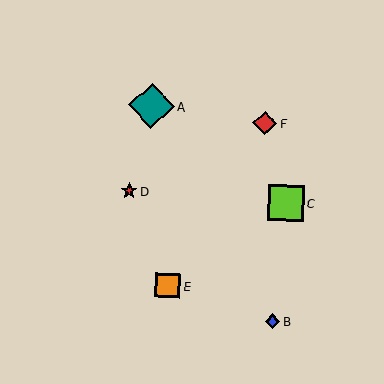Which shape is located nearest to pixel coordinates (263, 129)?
The red diamond (labeled F) at (265, 123) is nearest to that location.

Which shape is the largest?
The teal diamond (labeled A) is the largest.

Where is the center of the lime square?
The center of the lime square is at (286, 203).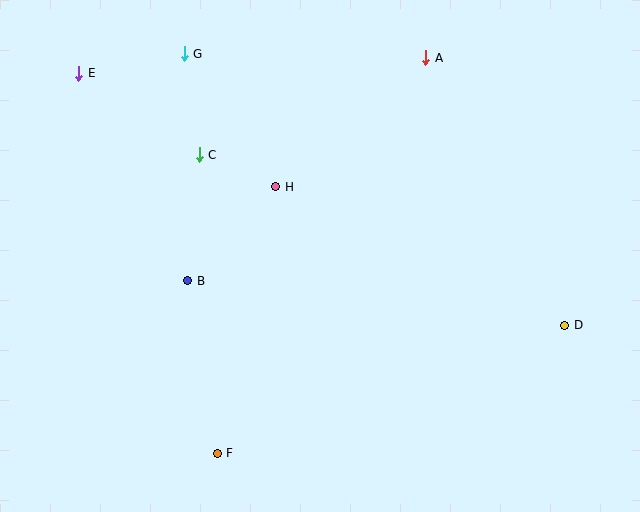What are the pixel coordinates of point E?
Point E is at (79, 73).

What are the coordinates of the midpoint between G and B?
The midpoint between G and B is at (186, 167).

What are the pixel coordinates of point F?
Point F is at (217, 453).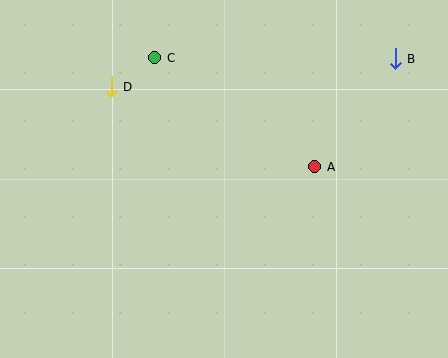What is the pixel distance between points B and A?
The distance between B and A is 135 pixels.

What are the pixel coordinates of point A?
Point A is at (315, 167).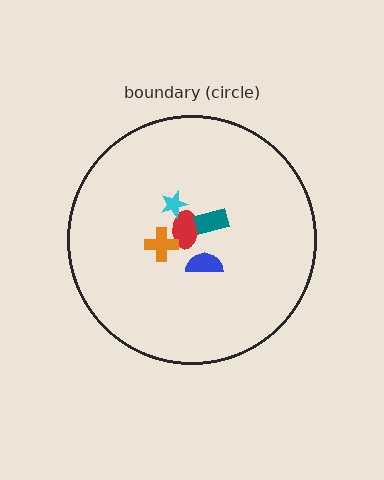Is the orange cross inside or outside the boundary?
Inside.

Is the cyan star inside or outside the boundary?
Inside.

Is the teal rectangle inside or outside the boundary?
Inside.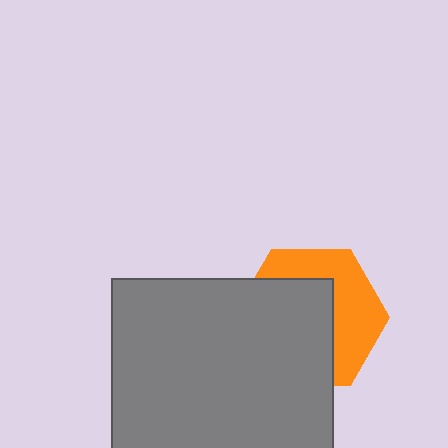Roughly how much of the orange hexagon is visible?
A small part of it is visible (roughly 43%).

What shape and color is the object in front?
The object in front is a gray square.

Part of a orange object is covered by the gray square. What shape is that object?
It is a hexagon.